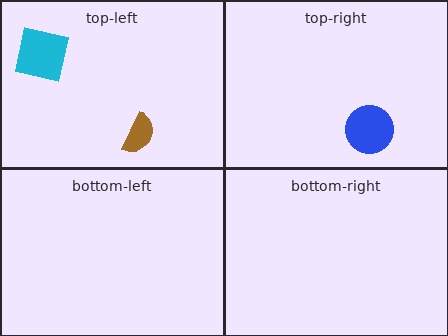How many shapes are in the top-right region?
1.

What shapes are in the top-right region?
The blue circle.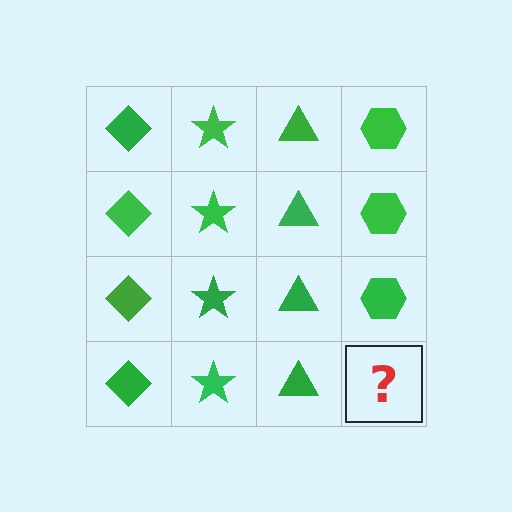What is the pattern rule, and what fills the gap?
The rule is that each column has a consistent shape. The gap should be filled with a green hexagon.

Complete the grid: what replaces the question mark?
The question mark should be replaced with a green hexagon.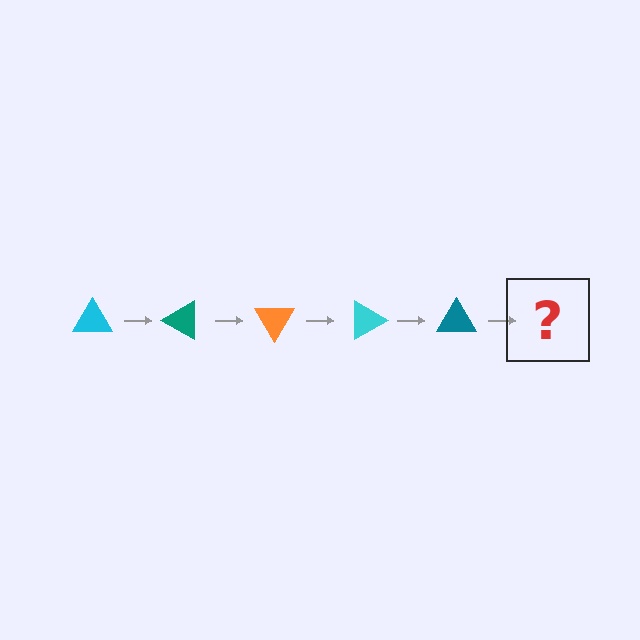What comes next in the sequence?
The next element should be an orange triangle, rotated 150 degrees from the start.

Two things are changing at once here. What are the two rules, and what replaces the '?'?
The two rules are that it rotates 30 degrees each step and the color cycles through cyan, teal, and orange. The '?' should be an orange triangle, rotated 150 degrees from the start.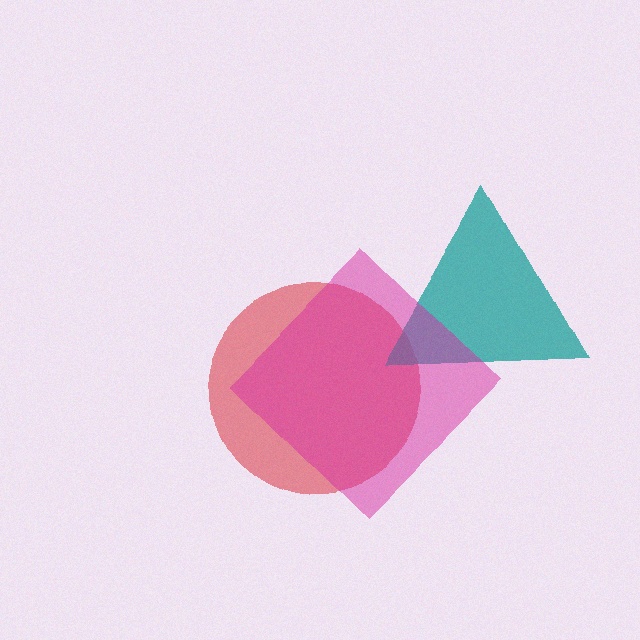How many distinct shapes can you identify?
There are 3 distinct shapes: a red circle, a teal triangle, a magenta diamond.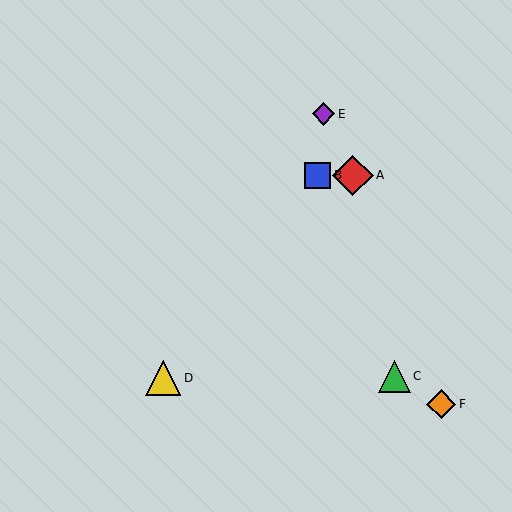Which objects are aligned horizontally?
Objects A, B are aligned horizontally.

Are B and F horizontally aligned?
No, B is at y≈175 and F is at y≈404.